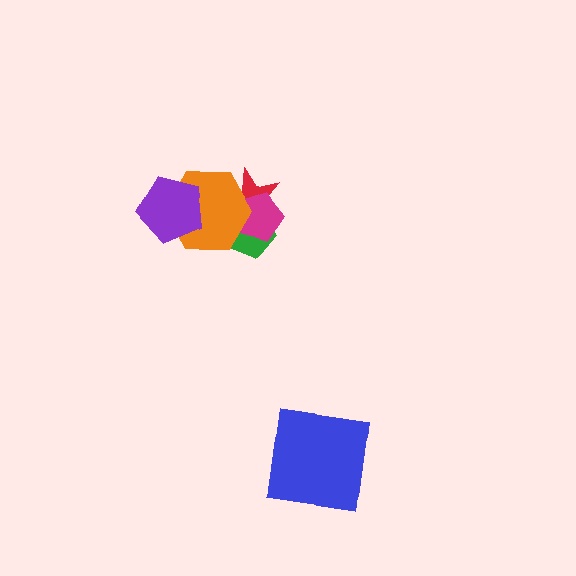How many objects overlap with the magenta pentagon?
3 objects overlap with the magenta pentagon.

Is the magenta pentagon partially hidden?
Yes, it is partially covered by another shape.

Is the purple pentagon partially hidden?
No, no other shape covers it.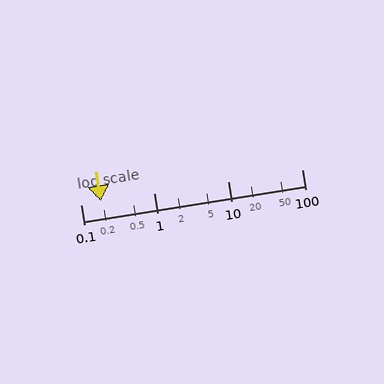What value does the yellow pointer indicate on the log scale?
The pointer indicates approximately 0.19.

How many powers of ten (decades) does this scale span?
The scale spans 3 decades, from 0.1 to 100.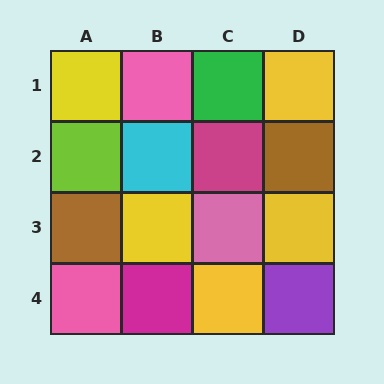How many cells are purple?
1 cell is purple.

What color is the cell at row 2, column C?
Magenta.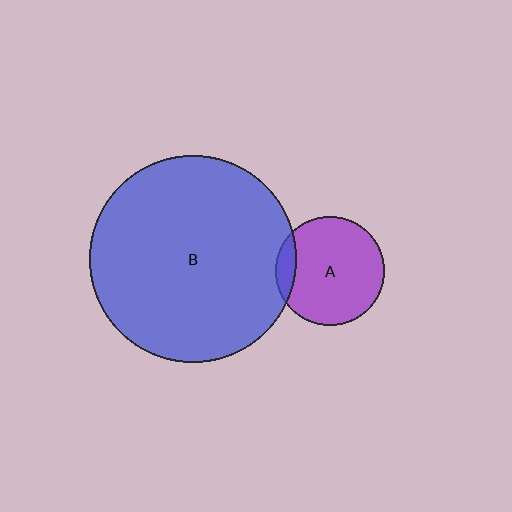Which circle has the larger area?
Circle B (blue).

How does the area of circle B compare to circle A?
Approximately 3.6 times.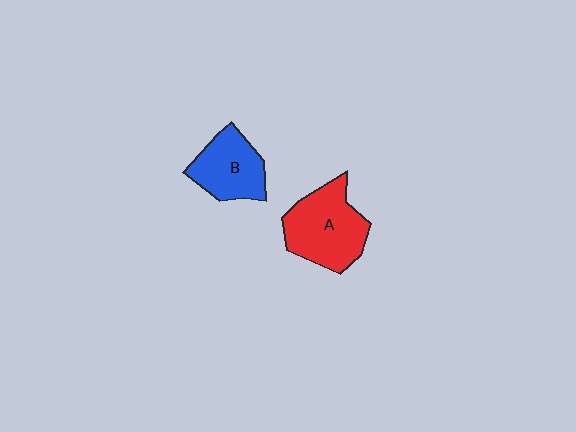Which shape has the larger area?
Shape A (red).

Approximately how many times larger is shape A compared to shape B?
Approximately 1.3 times.